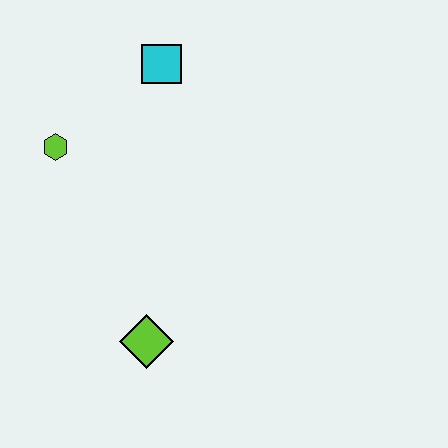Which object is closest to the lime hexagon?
The cyan square is closest to the lime hexagon.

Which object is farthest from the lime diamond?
The cyan square is farthest from the lime diamond.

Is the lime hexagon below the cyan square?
Yes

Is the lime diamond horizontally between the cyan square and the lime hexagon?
Yes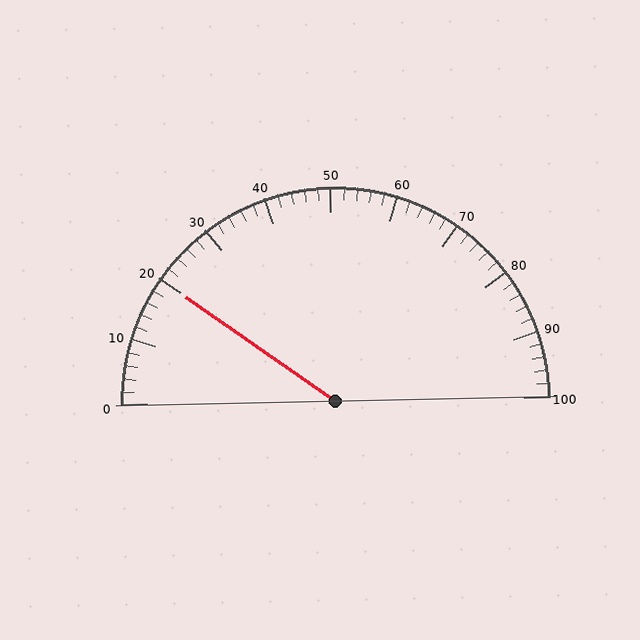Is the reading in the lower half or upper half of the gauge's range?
The reading is in the lower half of the range (0 to 100).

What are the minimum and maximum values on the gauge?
The gauge ranges from 0 to 100.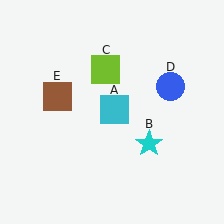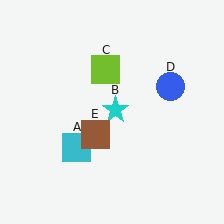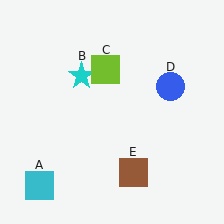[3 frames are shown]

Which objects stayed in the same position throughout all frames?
Lime square (object C) and blue circle (object D) remained stationary.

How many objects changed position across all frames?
3 objects changed position: cyan square (object A), cyan star (object B), brown square (object E).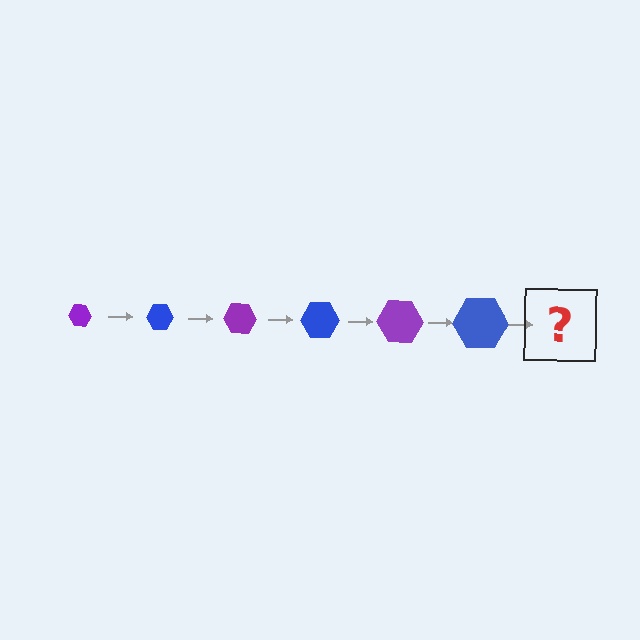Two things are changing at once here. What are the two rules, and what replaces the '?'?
The two rules are that the hexagon grows larger each step and the color cycles through purple and blue. The '?' should be a purple hexagon, larger than the previous one.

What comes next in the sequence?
The next element should be a purple hexagon, larger than the previous one.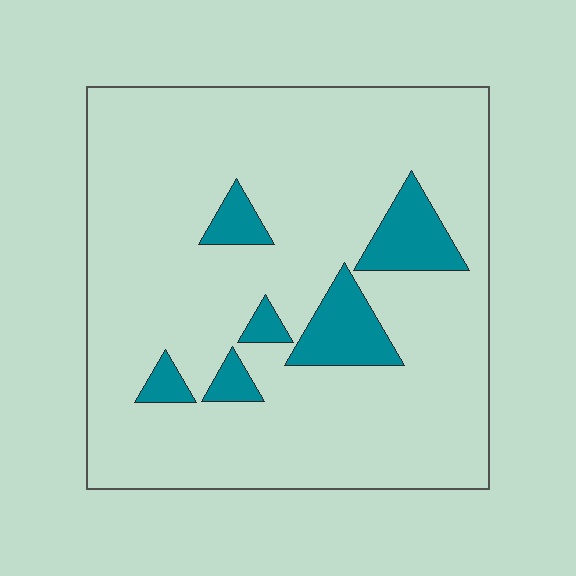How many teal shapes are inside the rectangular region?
6.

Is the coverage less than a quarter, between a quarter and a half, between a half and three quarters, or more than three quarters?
Less than a quarter.